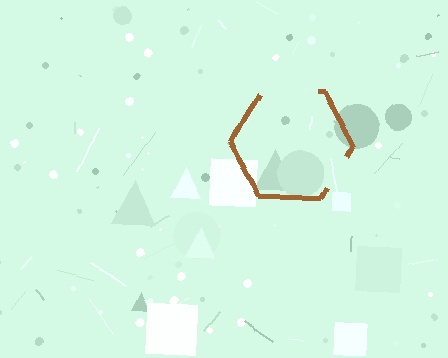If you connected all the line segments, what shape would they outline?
They would outline a hexagon.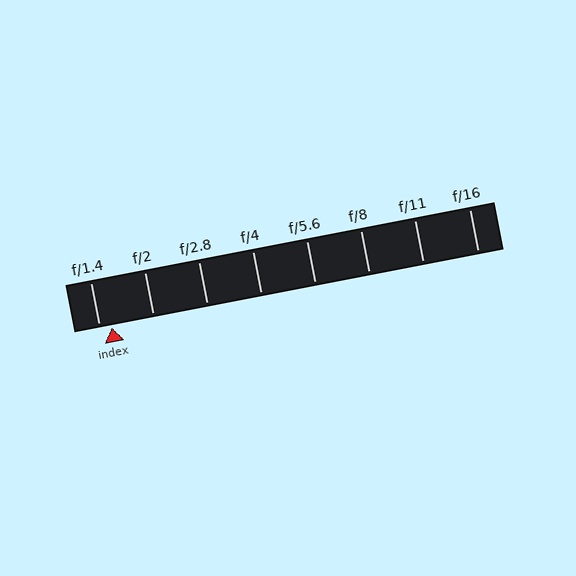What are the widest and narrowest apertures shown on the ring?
The widest aperture shown is f/1.4 and the narrowest is f/16.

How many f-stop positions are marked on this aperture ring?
There are 8 f-stop positions marked.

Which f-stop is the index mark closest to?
The index mark is closest to f/1.4.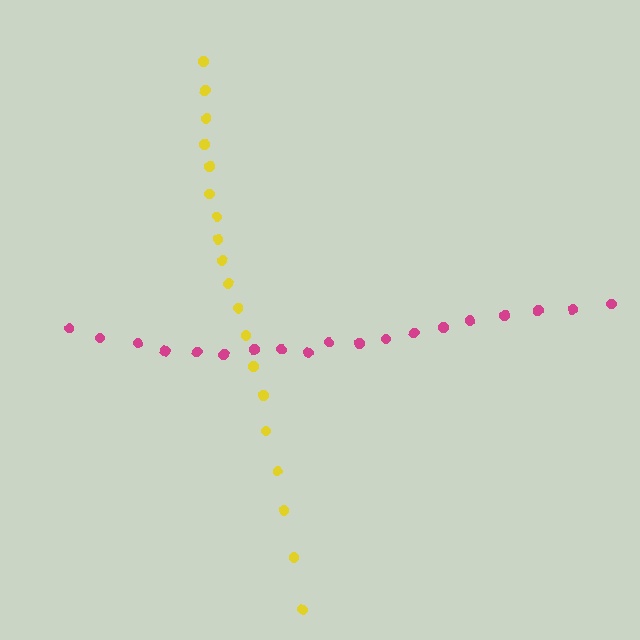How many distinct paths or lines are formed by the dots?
There are 2 distinct paths.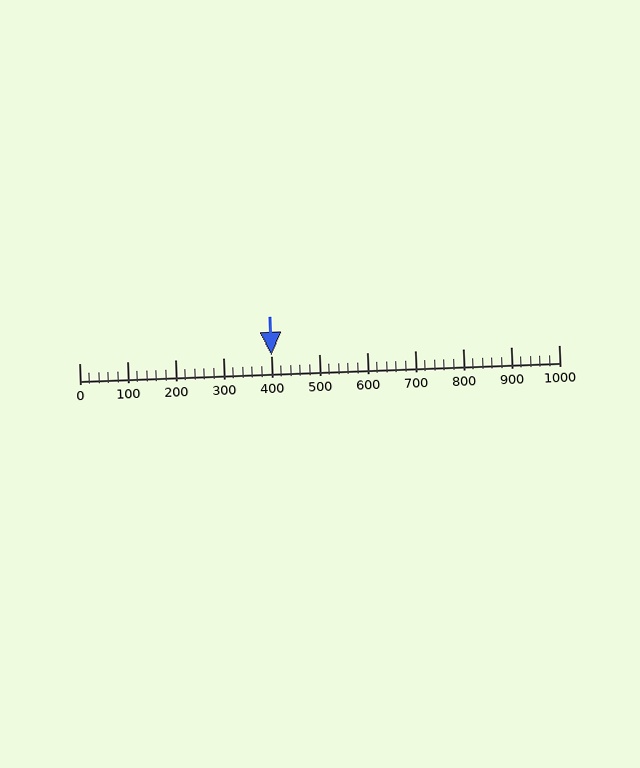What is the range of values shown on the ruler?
The ruler shows values from 0 to 1000.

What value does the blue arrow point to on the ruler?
The blue arrow points to approximately 400.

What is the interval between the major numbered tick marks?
The major tick marks are spaced 100 units apart.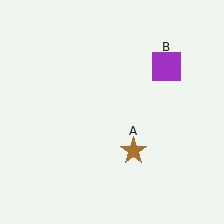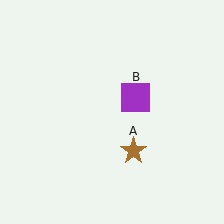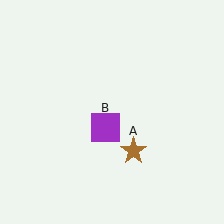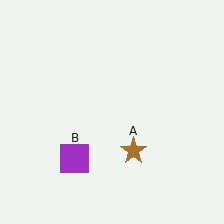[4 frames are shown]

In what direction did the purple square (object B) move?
The purple square (object B) moved down and to the left.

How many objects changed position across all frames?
1 object changed position: purple square (object B).